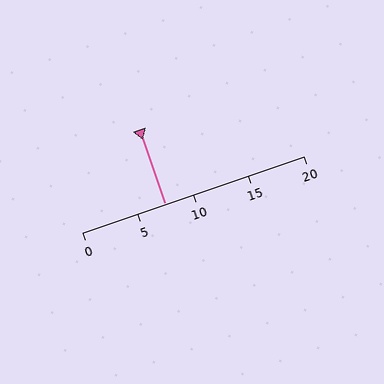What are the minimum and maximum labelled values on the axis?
The axis runs from 0 to 20.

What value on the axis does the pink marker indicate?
The marker indicates approximately 7.5.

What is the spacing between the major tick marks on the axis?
The major ticks are spaced 5 apart.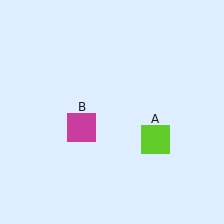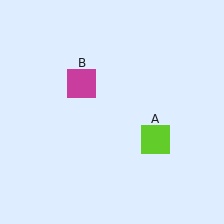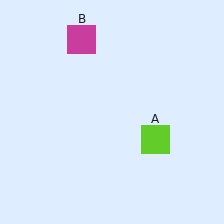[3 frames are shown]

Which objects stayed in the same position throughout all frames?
Lime square (object A) remained stationary.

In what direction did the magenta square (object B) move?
The magenta square (object B) moved up.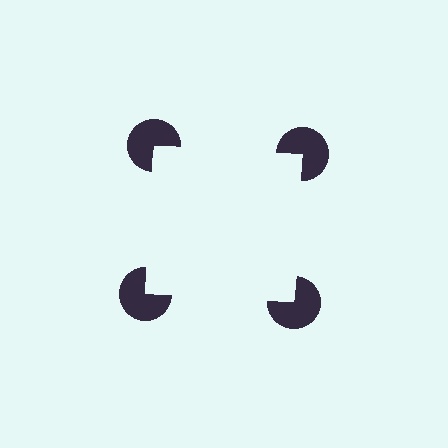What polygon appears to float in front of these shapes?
An illusory square — its edges are inferred from the aligned wedge cuts in the pac-man discs, not physically drawn.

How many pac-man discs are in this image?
There are 4 — one at each vertex of the illusory square.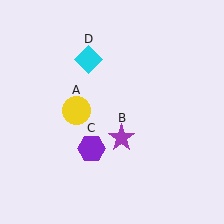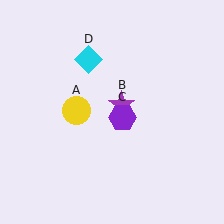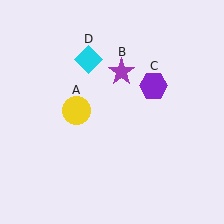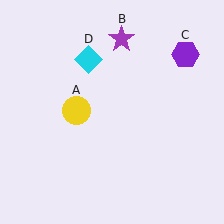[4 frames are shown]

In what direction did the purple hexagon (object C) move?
The purple hexagon (object C) moved up and to the right.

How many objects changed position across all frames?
2 objects changed position: purple star (object B), purple hexagon (object C).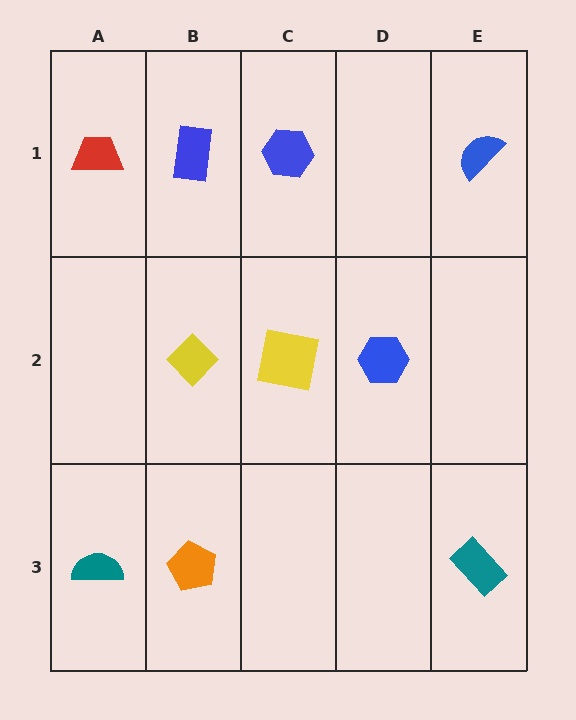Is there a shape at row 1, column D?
No, that cell is empty.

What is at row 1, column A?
A red trapezoid.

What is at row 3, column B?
An orange pentagon.